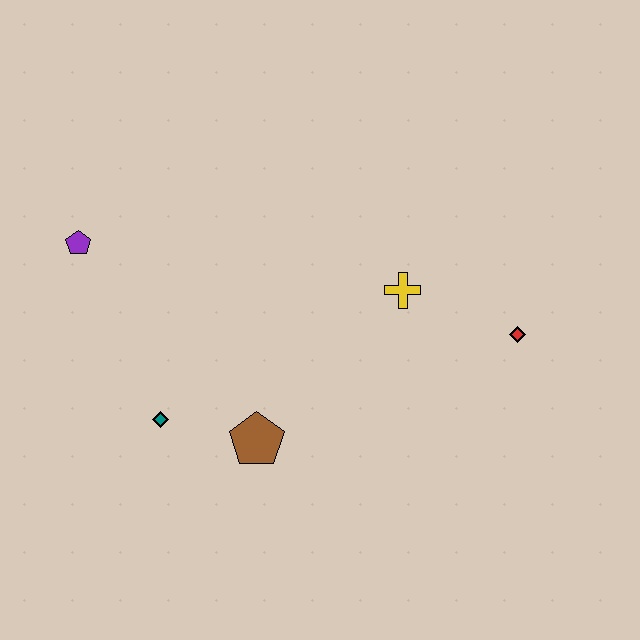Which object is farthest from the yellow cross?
The purple pentagon is farthest from the yellow cross.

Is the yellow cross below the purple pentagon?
Yes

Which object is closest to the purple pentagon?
The teal diamond is closest to the purple pentagon.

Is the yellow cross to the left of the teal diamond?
No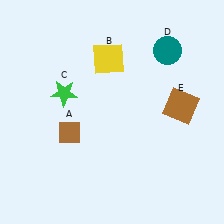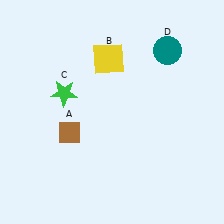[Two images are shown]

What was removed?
The brown square (E) was removed in Image 2.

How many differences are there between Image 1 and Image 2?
There is 1 difference between the two images.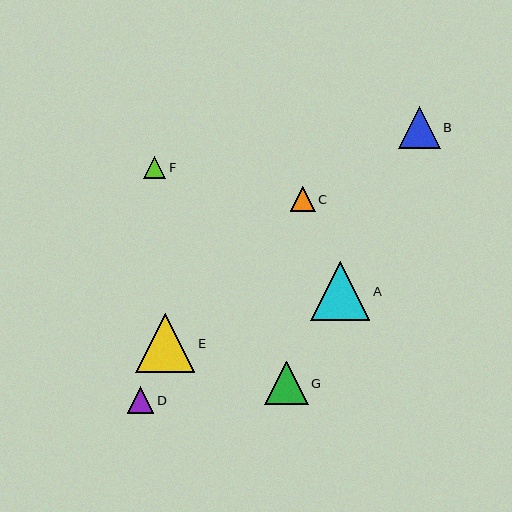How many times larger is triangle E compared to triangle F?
Triangle E is approximately 2.6 times the size of triangle F.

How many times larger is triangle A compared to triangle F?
Triangle A is approximately 2.6 times the size of triangle F.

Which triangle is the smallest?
Triangle F is the smallest with a size of approximately 23 pixels.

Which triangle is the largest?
Triangle A is the largest with a size of approximately 59 pixels.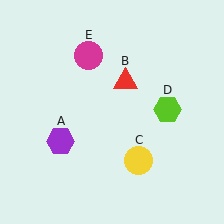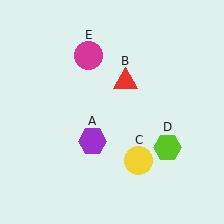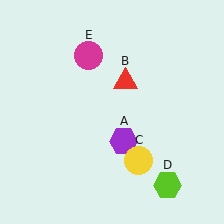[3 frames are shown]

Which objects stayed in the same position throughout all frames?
Red triangle (object B) and yellow circle (object C) and magenta circle (object E) remained stationary.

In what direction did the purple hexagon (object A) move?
The purple hexagon (object A) moved right.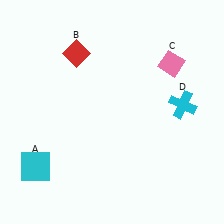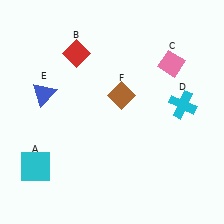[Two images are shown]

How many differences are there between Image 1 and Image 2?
There are 2 differences between the two images.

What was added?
A blue triangle (E), a brown diamond (F) were added in Image 2.